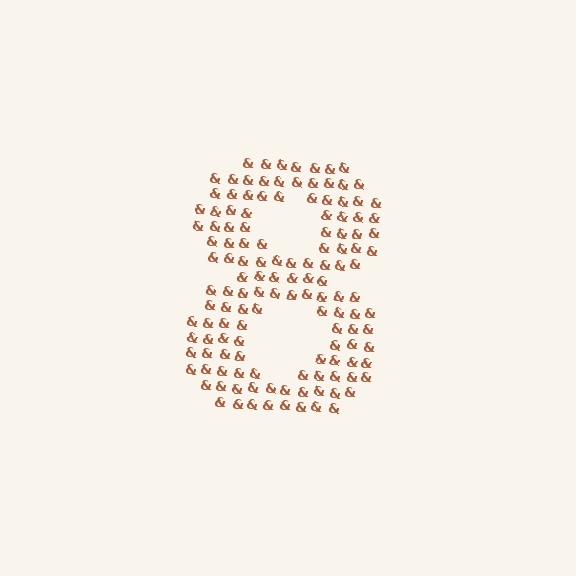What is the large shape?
The large shape is the digit 8.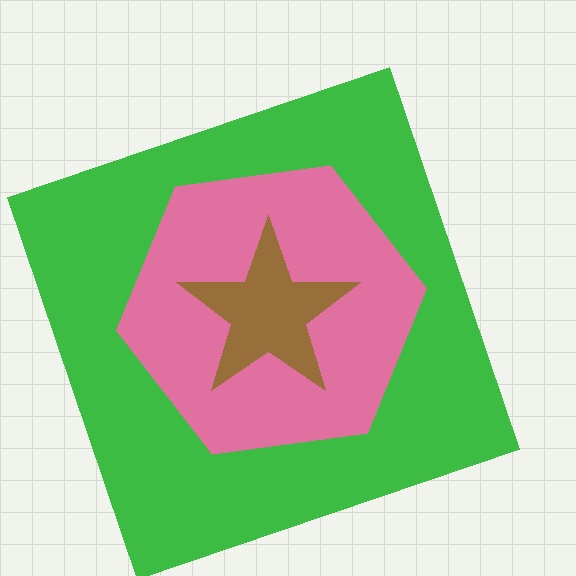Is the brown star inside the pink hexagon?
Yes.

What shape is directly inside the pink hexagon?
The brown star.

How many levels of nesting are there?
3.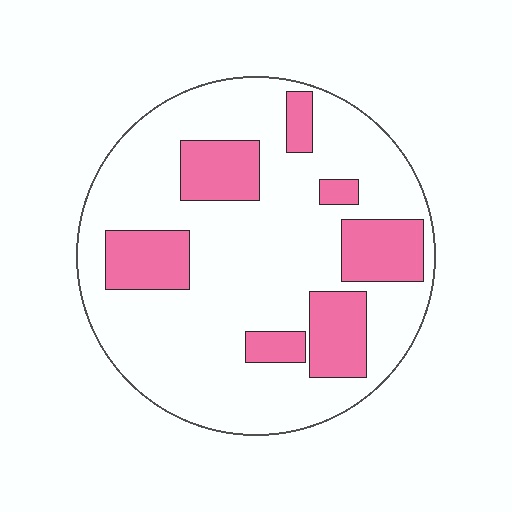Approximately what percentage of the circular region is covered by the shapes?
Approximately 25%.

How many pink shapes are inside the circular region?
7.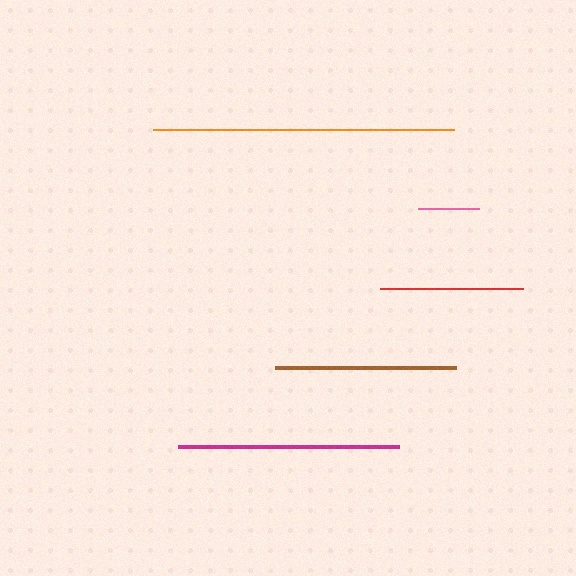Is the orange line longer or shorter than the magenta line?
The orange line is longer than the magenta line.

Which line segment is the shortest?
The pink line is the shortest at approximately 62 pixels.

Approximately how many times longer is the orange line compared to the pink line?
The orange line is approximately 4.9 times the length of the pink line.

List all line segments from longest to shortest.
From longest to shortest: orange, magenta, brown, red, pink.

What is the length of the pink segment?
The pink segment is approximately 62 pixels long.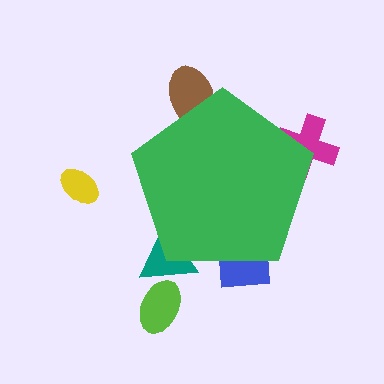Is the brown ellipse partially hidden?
Yes, the brown ellipse is partially hidden behind the green pentagon.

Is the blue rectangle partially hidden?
Yes, the blue rectangle is partially hidden behind the green pentagon.